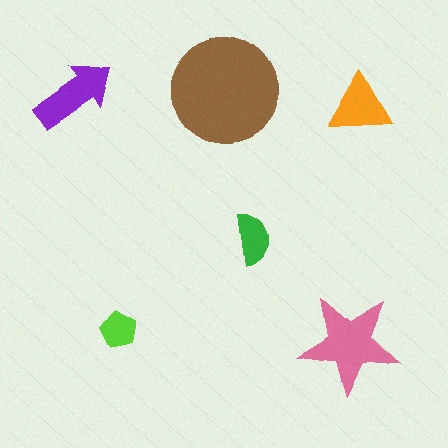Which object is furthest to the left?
The purple arrow is leftmost.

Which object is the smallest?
The lime pentagon.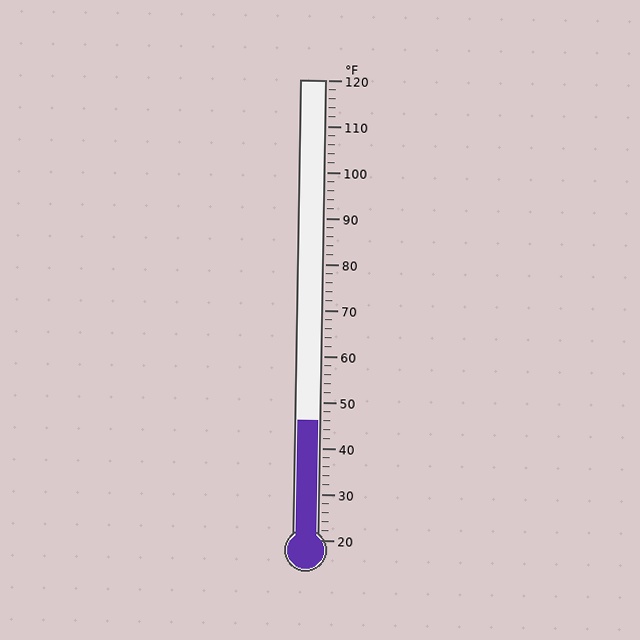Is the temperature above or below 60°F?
The temperature is below 60°F.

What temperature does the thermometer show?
The thermometer shows approximately 46°F.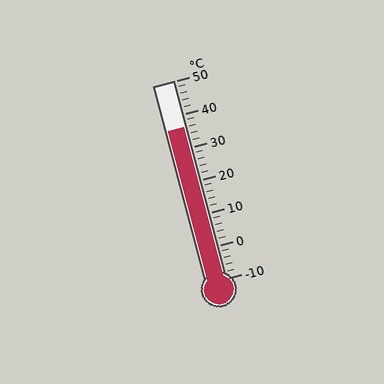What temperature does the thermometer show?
The thermometer shows approximately 36°C.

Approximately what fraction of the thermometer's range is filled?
The thermometer is filled to approximately 75% of its range.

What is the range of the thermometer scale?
The thermometer scale ranges from -10°C to 50°C.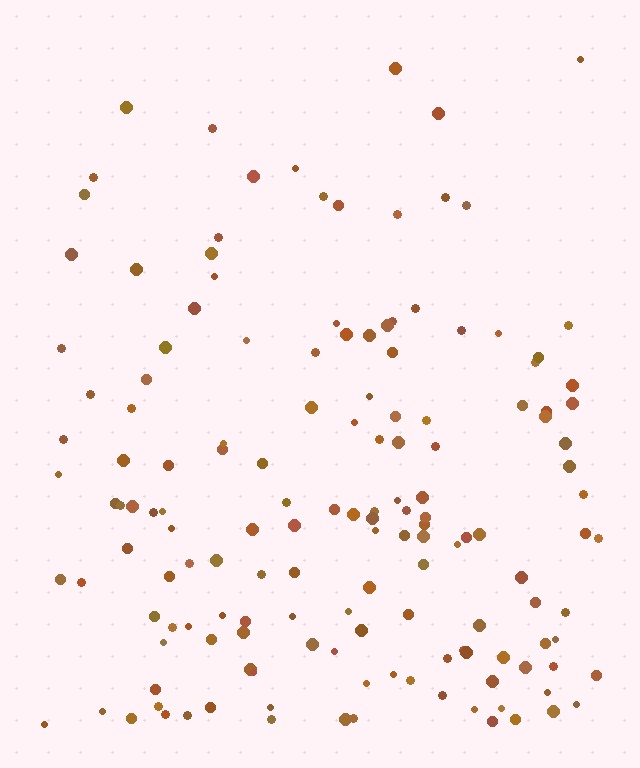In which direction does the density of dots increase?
From top to bottom, with the bottom side densest.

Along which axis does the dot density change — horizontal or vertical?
Vertical.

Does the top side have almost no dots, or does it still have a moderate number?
Still a moderate number, just noticeably fewer than the bottom.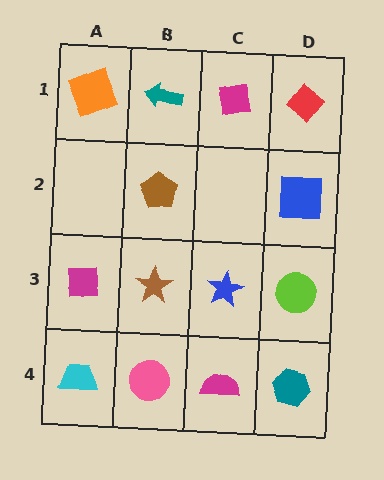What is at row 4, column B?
A pink circle.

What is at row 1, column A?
An orange square.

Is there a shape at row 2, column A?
No, that cell is empty.